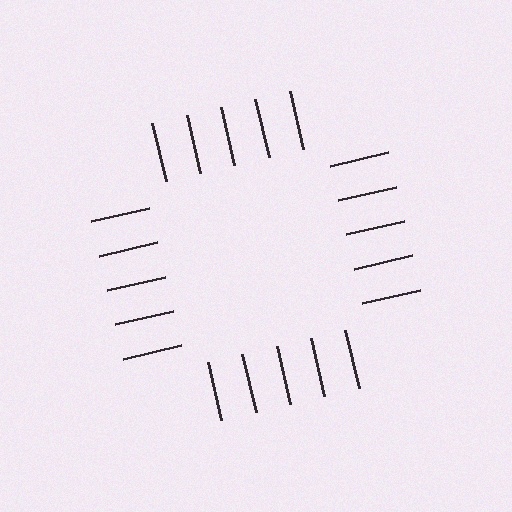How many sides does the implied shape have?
4 sides — the line-ends trace a square.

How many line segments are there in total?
20 — 5 along each of the 4 edges.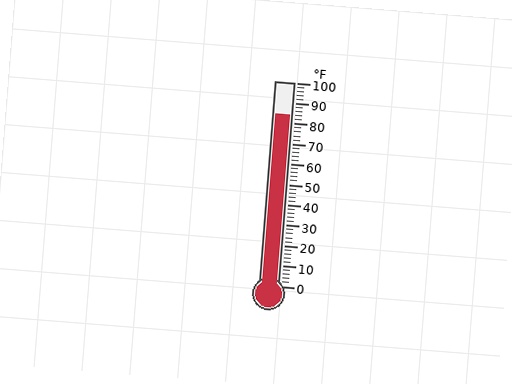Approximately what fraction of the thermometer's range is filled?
The thermometer is filled to approximately 85% of its range.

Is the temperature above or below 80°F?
The temperature is above 80°F.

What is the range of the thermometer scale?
The thermometer scale ranges from 0°F to 100°F.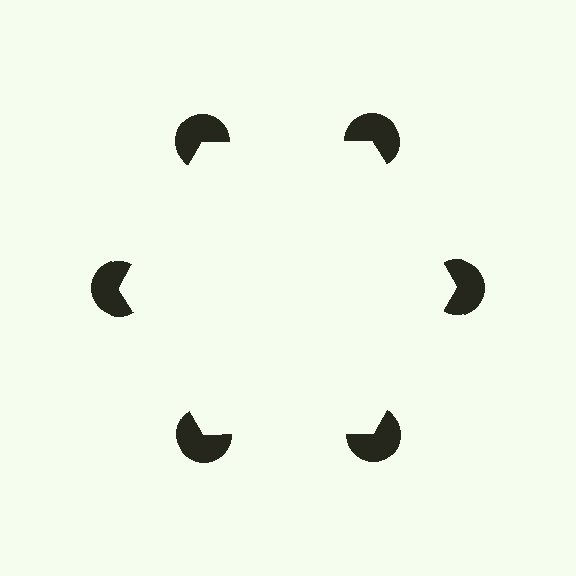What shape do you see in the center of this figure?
An illusory hexagon — its edges are inferred from the aligned wedge cuts in the pac-man discs, not physically drawn.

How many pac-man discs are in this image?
There are 6 — one at each vertex of the illusory hexagon.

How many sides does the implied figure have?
6 sides.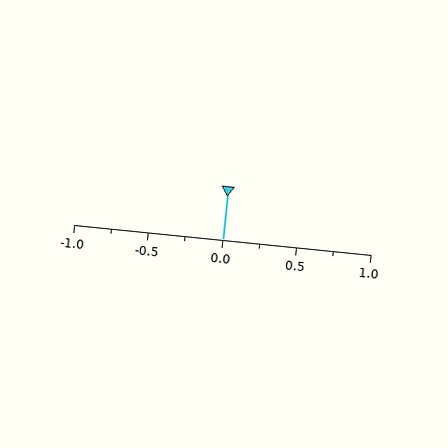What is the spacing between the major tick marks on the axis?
The major ticks are spaced 0.5 apart.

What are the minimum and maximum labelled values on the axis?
The axis runs from -1.0 to 1.0.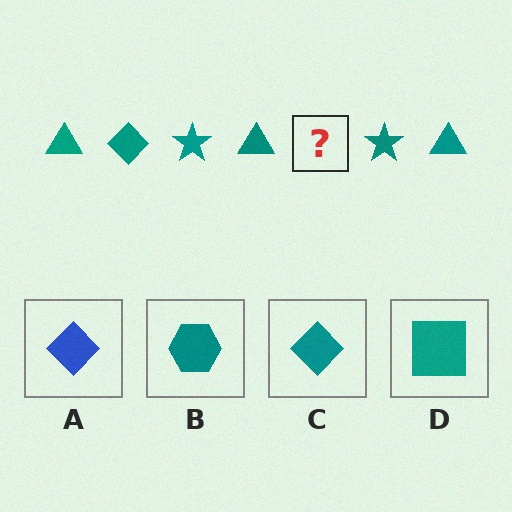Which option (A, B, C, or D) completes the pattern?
C.